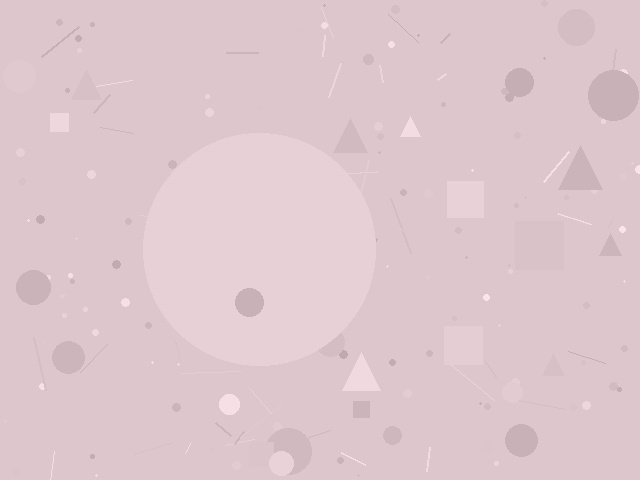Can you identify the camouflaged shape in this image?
The camouflaged shape is a circle.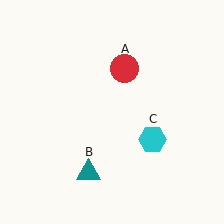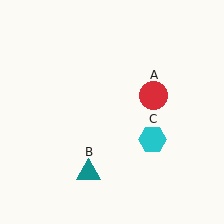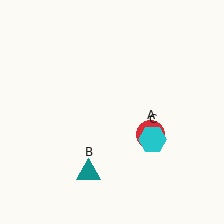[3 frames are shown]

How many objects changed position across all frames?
1 object changed position: red circle (object A).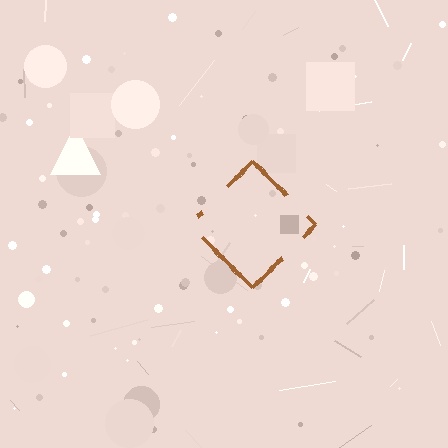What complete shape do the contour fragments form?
The contour fragments form a diamond.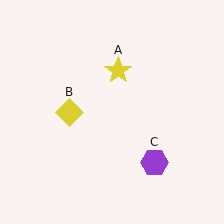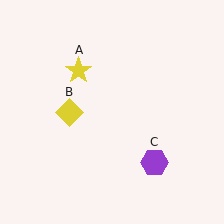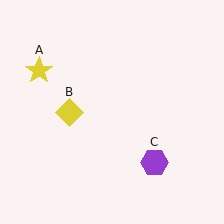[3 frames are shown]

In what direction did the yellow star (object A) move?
The yellow star (object A) moved left.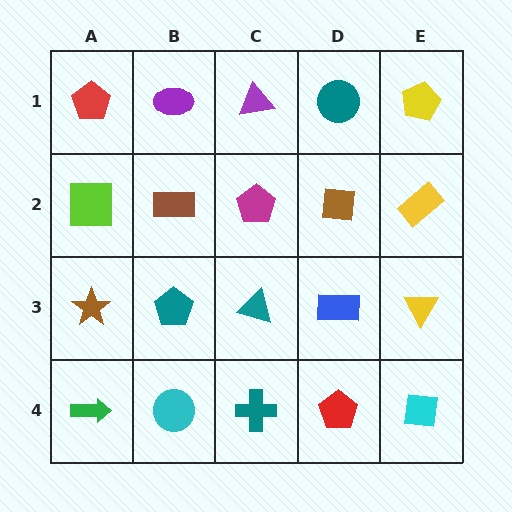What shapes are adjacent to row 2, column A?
A red pentagon (row 1, column A), a brown star (row 3, column A), a brown rectangle (row 2, column B).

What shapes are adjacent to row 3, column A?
A lime square (row 2, column A), a green arrow (row 4, column A), a teal pentagon (row 3, column B).